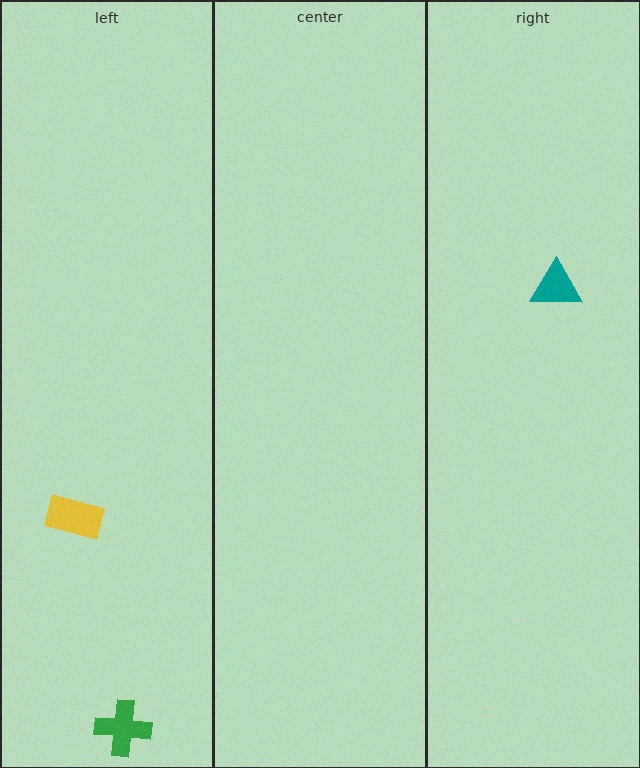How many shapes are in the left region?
2.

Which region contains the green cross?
The left region.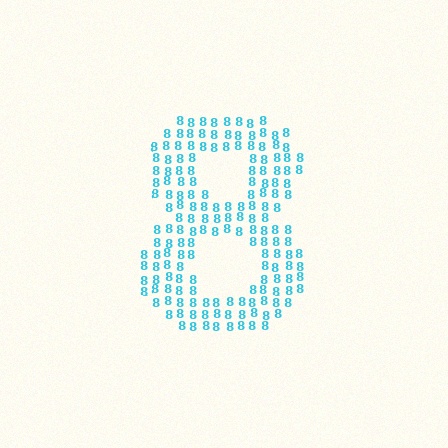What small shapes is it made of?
It is made of small digit 8's.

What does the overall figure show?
The overall figure shows the digit 8.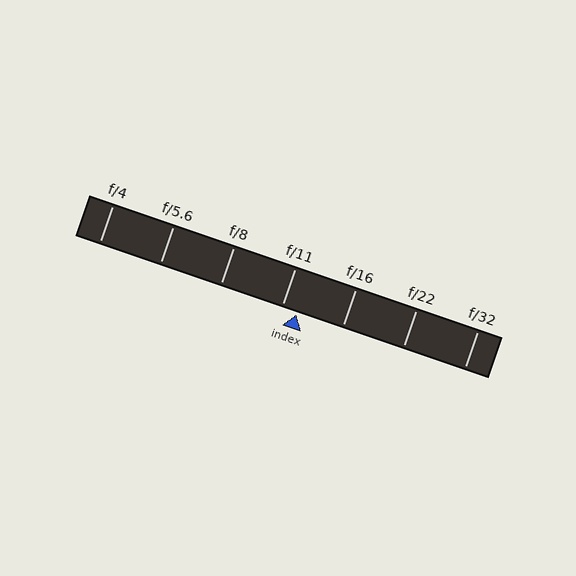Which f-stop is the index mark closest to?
The index mark is closest to f/11.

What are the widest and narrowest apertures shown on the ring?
The widest aperture shown is f/4 and the narrowest is f/32.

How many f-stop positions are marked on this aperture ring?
There are 7 f-stop positions marked.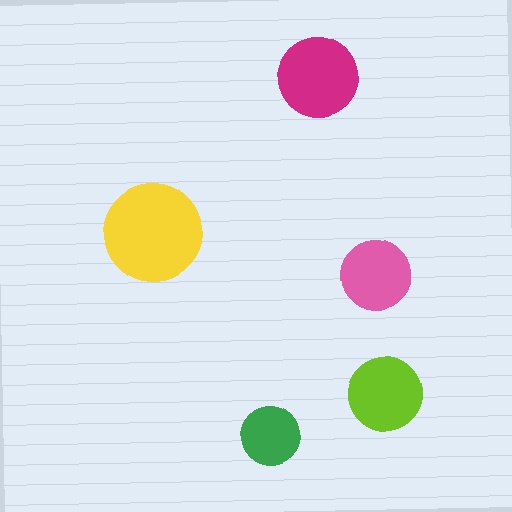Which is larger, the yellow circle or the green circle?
The yellow one.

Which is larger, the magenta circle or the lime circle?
The magenta one.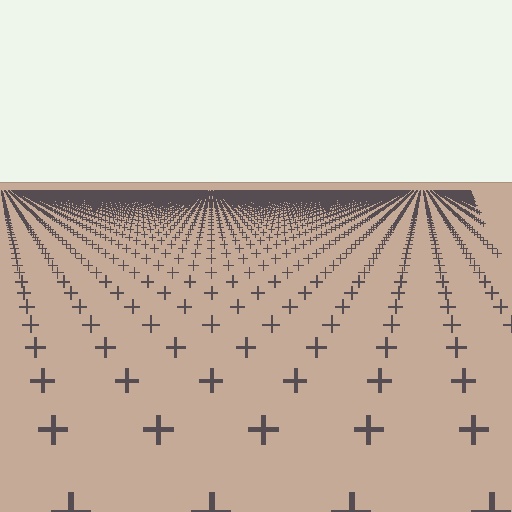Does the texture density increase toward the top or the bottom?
Density increases toward the top.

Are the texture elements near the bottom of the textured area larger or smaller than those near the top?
Larger. Near the bottom, elements are closer to the viewer and appear at a bigger on-screen size.